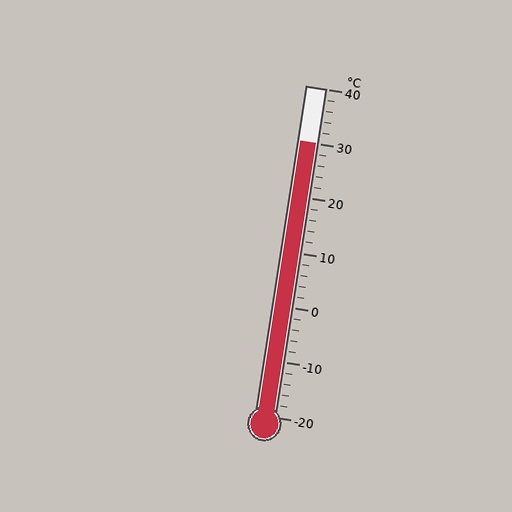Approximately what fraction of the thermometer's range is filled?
The thermometer is filled to approximately 85% of its range.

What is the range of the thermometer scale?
The thermometer scale ranges from -20°C to 40°C.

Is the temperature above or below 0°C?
The temperature is above 0°C.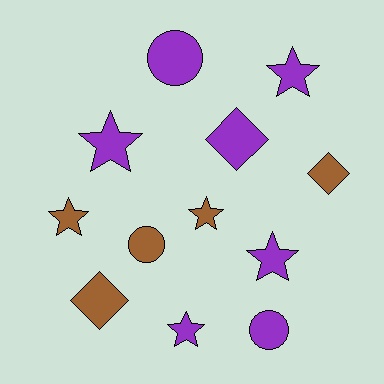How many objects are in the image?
There are 12 objects.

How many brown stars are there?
There are 2 brown stars.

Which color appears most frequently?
Purple, with 7 objects.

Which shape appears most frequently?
Star, with 6 objects.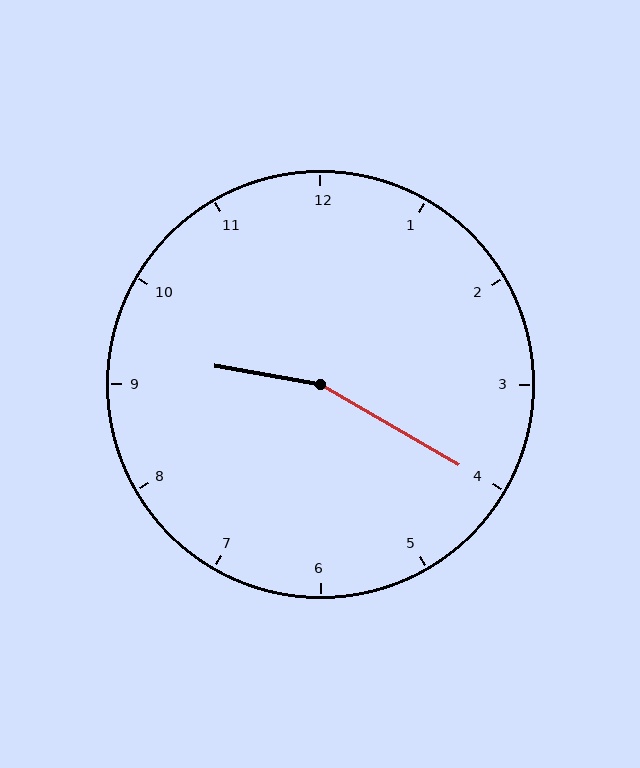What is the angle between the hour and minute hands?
Approximately 160 degrees.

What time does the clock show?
9:20.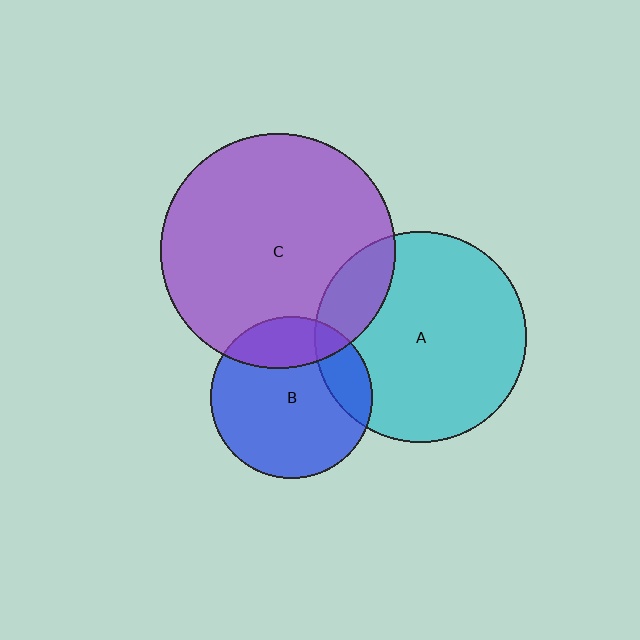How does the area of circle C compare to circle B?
Approximately 2.1 times.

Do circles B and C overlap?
Yes.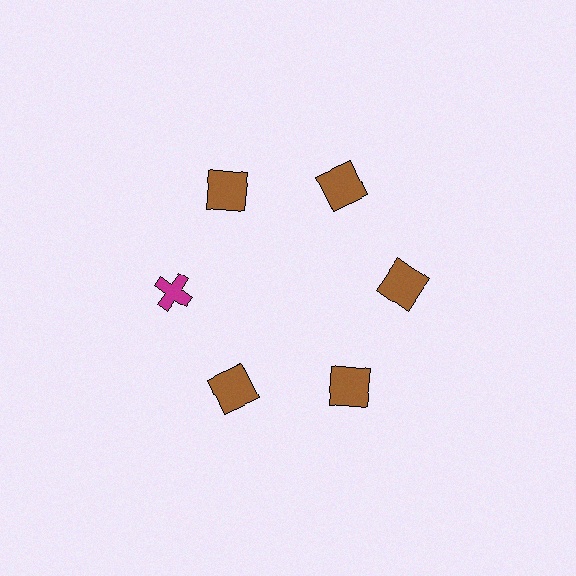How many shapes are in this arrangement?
There are 6 shapes arranged in a ring pattern.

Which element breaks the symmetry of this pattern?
The magenta cross at roughly the 9 o'clock position breaks the symmetry. All other shapes are brown squares.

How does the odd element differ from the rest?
It differs in both color (magenta instead of brown) and shape (cross instead of square).